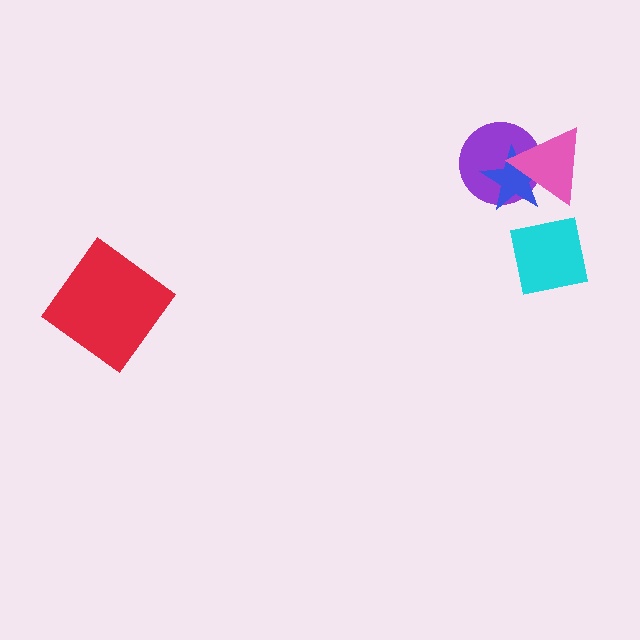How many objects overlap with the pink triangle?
2 objects overlap with the pink triangle.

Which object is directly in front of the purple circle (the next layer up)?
The blue star is directly in front of the purple circle.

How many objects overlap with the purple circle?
2 objects overlap with the purple circle.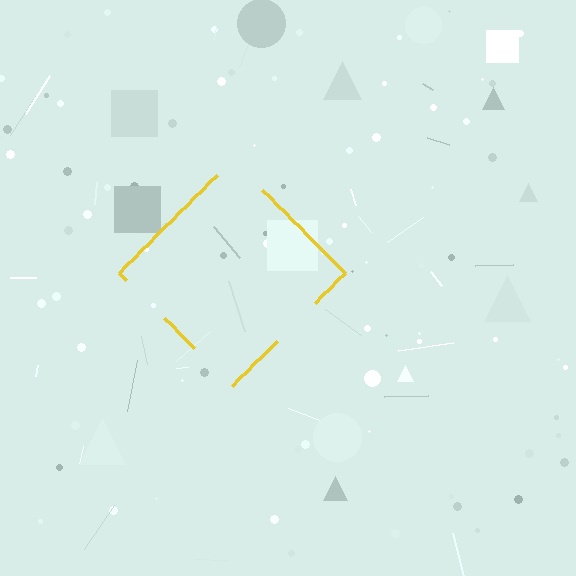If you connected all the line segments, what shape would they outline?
They would outline a diamond.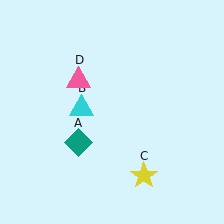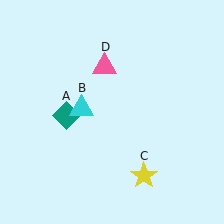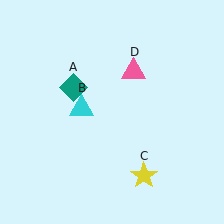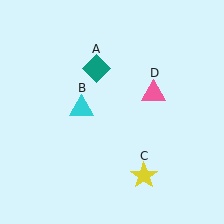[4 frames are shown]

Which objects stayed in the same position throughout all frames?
Cyan triangle (object B) and yellow star (object C) remained stationary.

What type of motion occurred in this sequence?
The teal diamond (object A), pink triangle (object D) rotated clockwise around the center of the scene.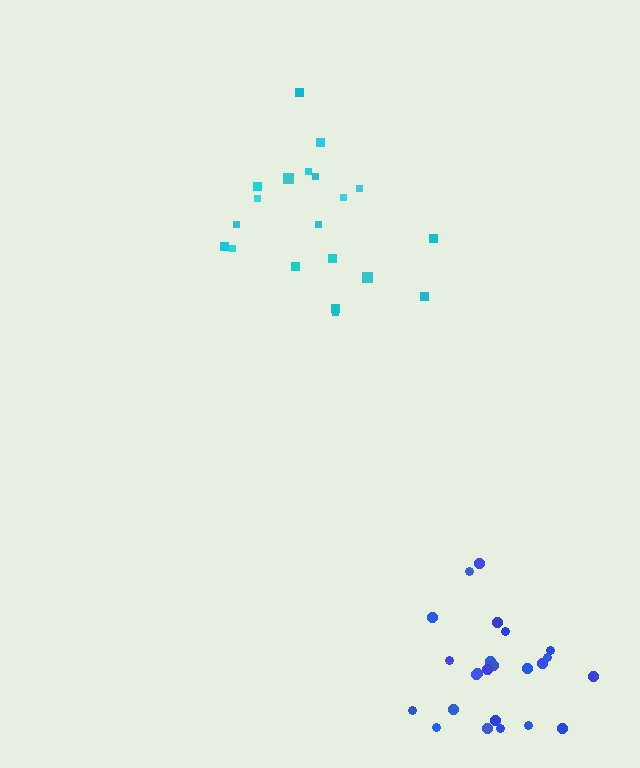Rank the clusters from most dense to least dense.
blue, cyan.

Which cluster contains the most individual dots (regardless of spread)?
Blue (24).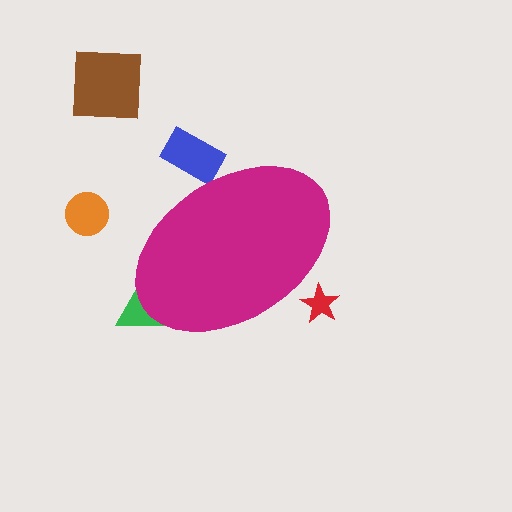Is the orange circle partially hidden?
No, the orange circle is fully visible.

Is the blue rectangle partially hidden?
Yes, the blue rectangle is partially hidden behind the magenta ellipse.